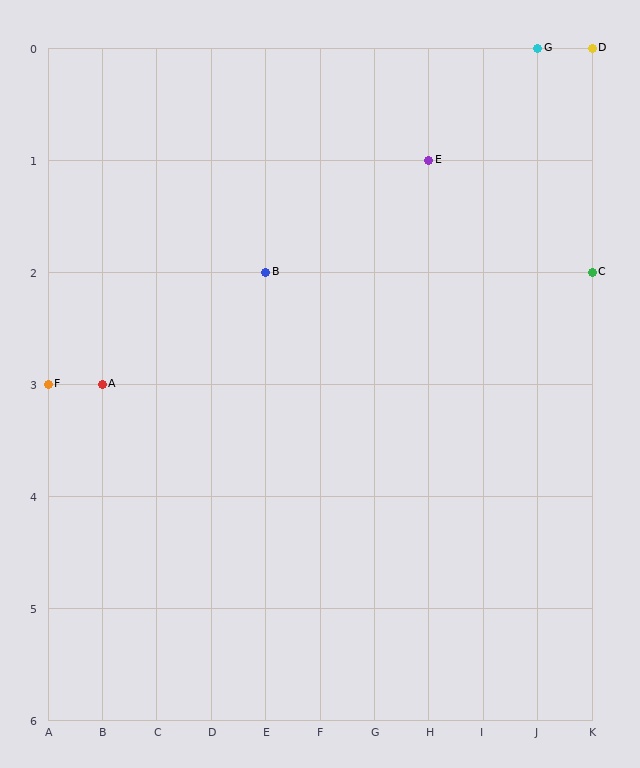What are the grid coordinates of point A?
Point A is at grid coordinates (B, 3).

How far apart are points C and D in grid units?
Points C and D are 2 rows apart.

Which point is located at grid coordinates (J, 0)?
Point G is at (J, 0).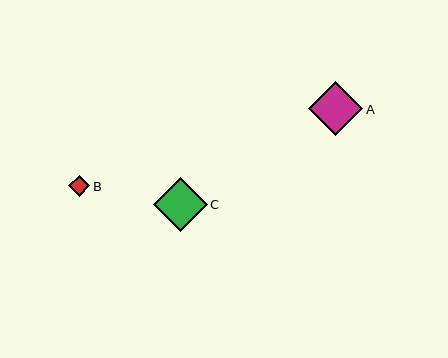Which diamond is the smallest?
Diamond B is the smallest with a size of approximately 21 pixels.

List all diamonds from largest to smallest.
From largest to smallest: A, C, B.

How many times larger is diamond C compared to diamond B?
Diamond C is approximately 2.6 times the size of diamond B.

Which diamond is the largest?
Diamond A is the largest with a size of approximately 55 pixels.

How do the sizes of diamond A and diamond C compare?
Diamond A and diamond C are approximately the same size.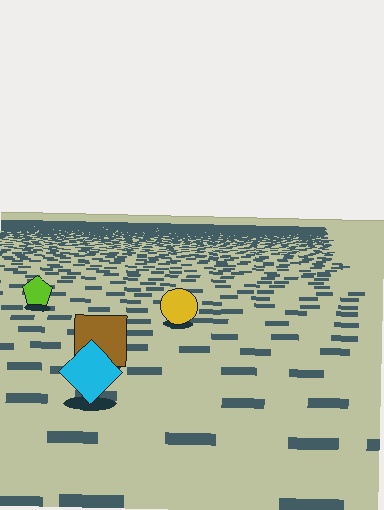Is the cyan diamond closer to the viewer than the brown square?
Yes. The cyan diamond is closer — you can tell from the texture gradient: the ground texture is coarser near it.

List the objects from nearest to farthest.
From nearest to farthest: the cyan diamond, the brown square, the yellow circle, the lime pentagon.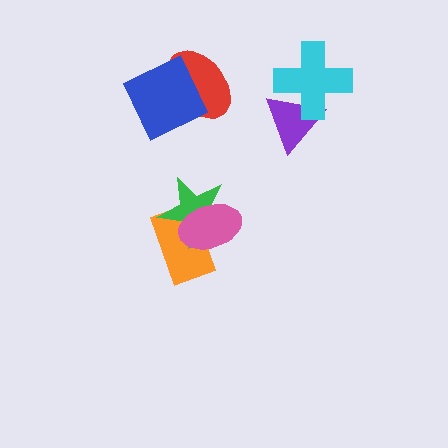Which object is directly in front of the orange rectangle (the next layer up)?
The green star is directly in front of the orange rectangle.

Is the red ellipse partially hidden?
Yes, it is partially covered by another shape.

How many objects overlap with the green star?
2 objects overlap with the green star.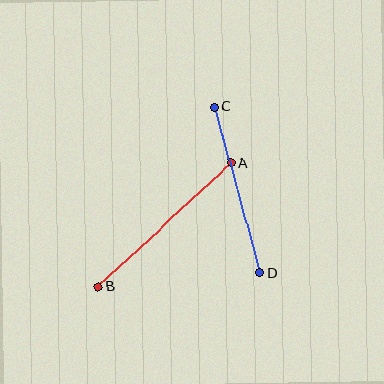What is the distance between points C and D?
The distance is approximately 172 pixels.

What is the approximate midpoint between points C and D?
The midpoint is at approximately (237, 190) pixels.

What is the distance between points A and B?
The distance is approximately 181 pixels.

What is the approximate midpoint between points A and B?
The midpoint is at approximately (165, 225) pixels.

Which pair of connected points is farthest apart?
Points A and B are farthest apart.